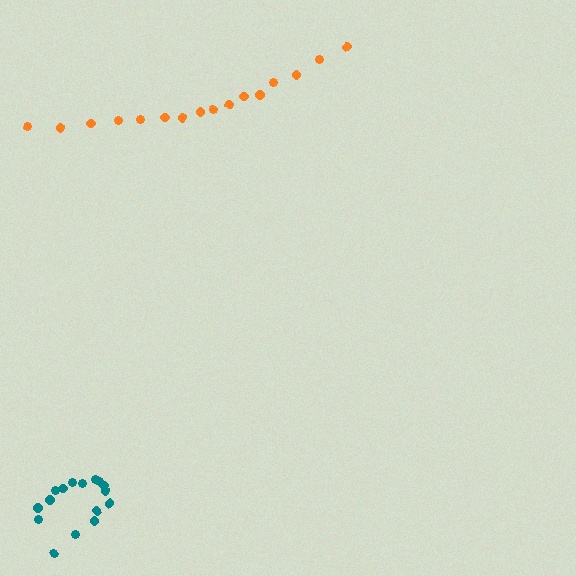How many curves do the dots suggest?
There are 2 distinct paths.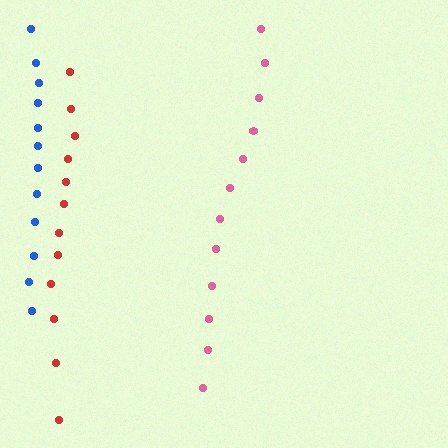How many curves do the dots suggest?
There are 3 distinct paths.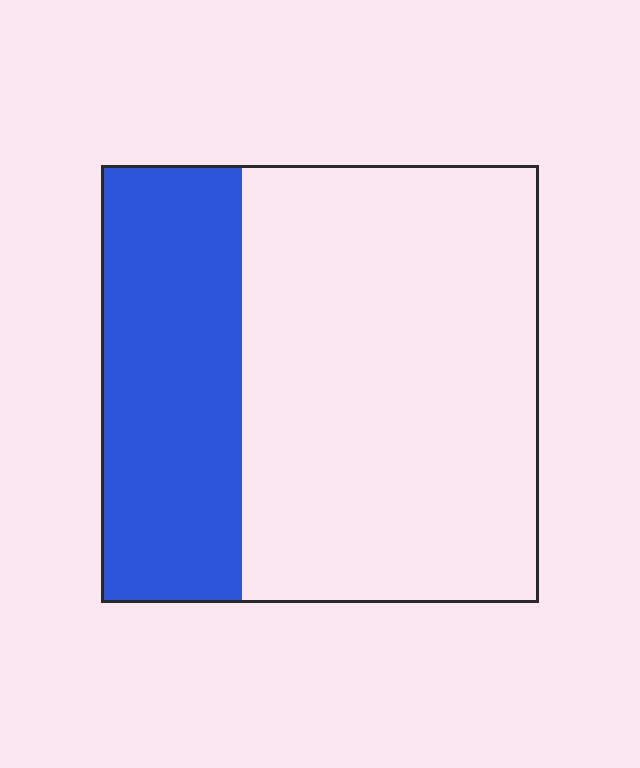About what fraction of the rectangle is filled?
About one third (1/3).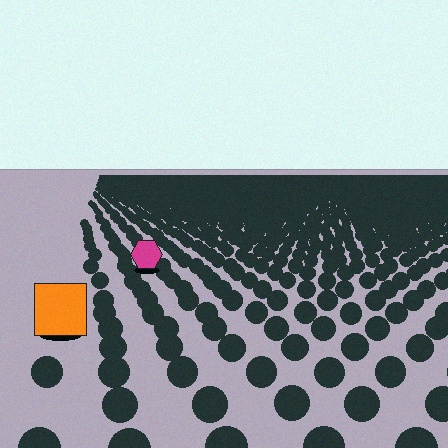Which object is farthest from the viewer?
The magenta hexagon is farthest from the viewer. It appears smaller and the ground texture around it is denser.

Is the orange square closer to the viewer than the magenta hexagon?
Yes. The orange square is closer — you can tell from the texture gradient: the ground texture is coarser near it.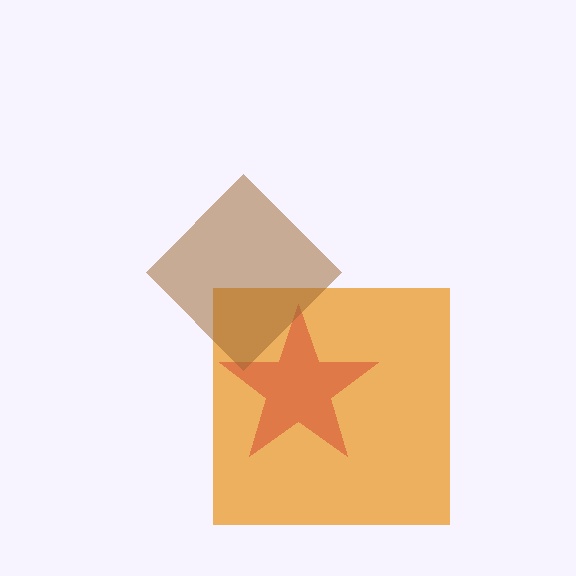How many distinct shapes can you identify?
There are 3 distinct shapes: an orange square, a red star, a brown diamond.